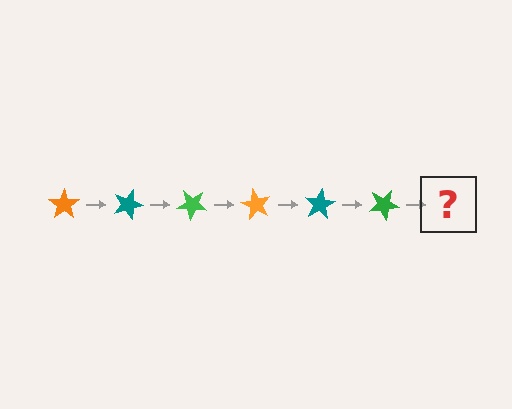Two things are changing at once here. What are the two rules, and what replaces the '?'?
The two rules are that it rotates 20 degrees each step and the color cycles through orange, teal, and green. The '?' should be an orange star, rotated 120 degrees from the start.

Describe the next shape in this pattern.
It should be an orange star, rotated 120 degrees from the start.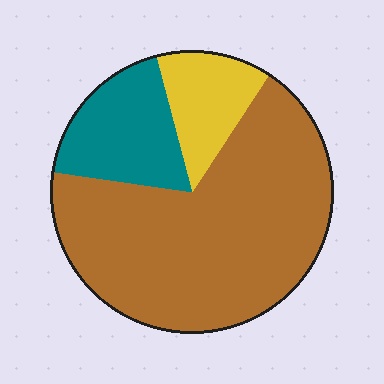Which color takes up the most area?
Brown, at roughly 70%.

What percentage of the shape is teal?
Teal takes up about one fifth (1/5) of the shape.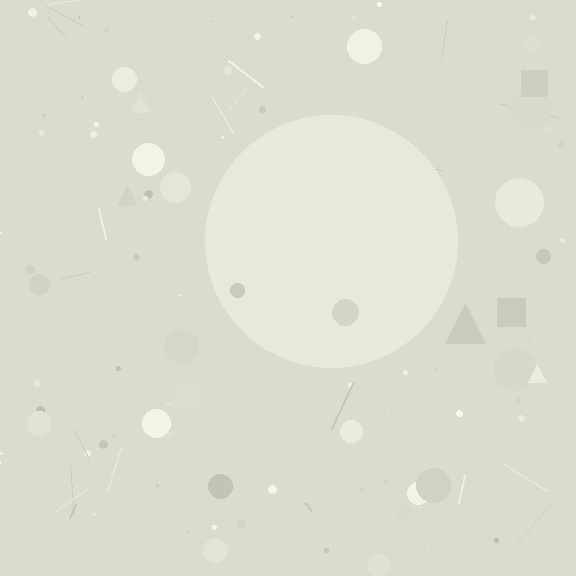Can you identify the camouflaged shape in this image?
The camouflaged shape is a circle.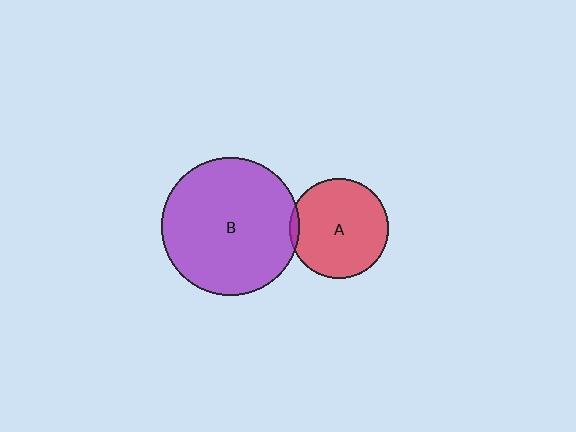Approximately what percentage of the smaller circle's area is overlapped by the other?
Approximately 5%.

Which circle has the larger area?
Circle B (purple).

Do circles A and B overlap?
Yes.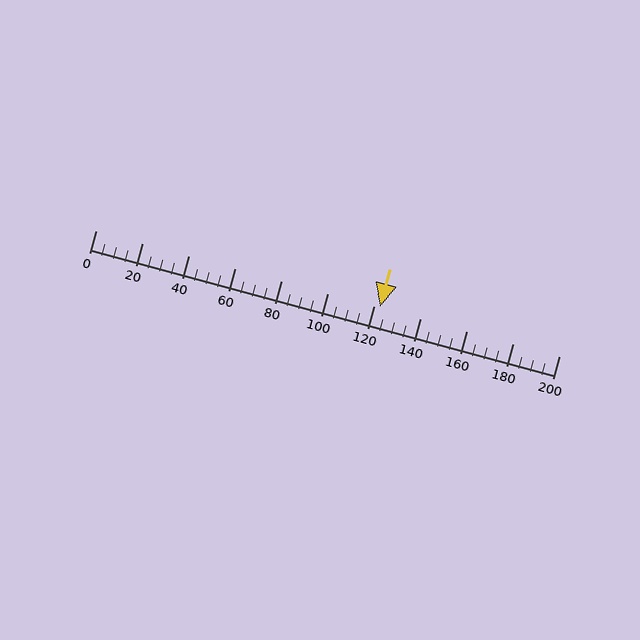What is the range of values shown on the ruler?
The ruler shows values from 0 to 200.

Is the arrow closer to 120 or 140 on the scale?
The arrow is closer to 120.